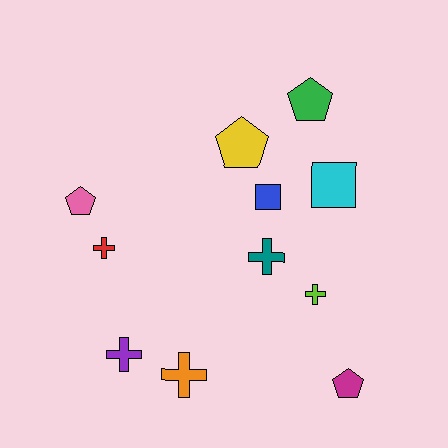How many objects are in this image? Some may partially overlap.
There are 11 objects.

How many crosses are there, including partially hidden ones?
There are 5 crosses.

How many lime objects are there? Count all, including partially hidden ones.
There is 1 lime object.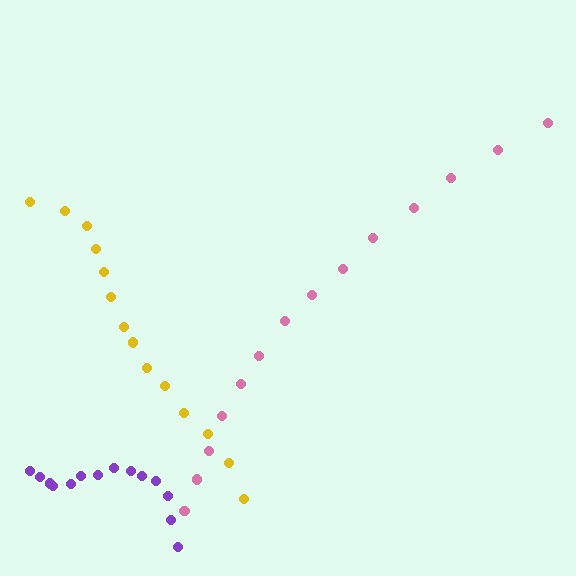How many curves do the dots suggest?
There are 3 distinct paths.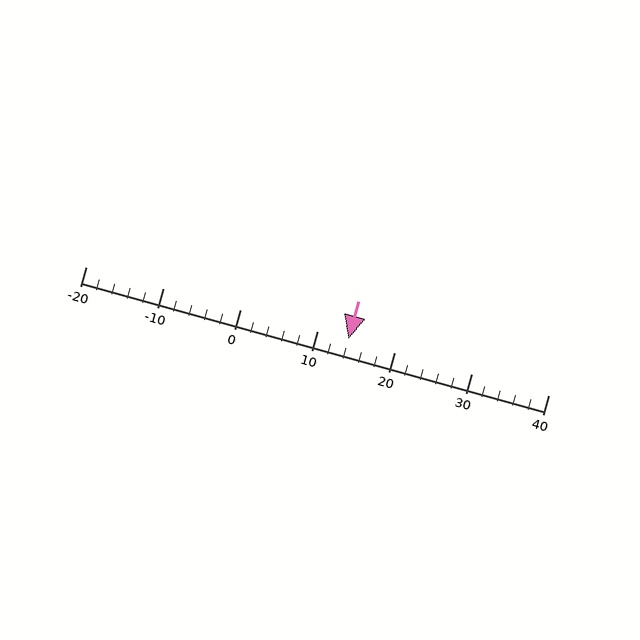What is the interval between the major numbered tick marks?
The major tick marks are spaced 10 units apart.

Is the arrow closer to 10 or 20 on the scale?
The arrow is closer to 10.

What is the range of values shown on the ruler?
The ruler shows values from -20 to 40.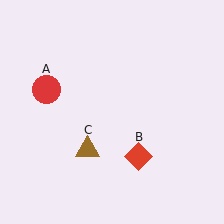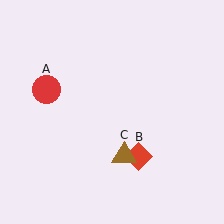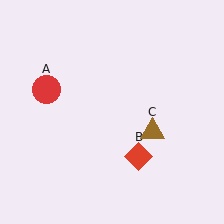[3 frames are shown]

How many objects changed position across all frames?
1 object changed position: brown triangle (object C).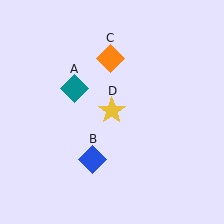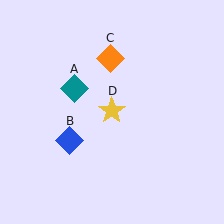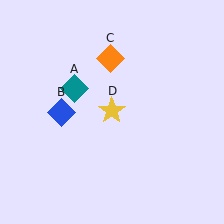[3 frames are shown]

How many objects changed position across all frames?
1 object changed position: blue diamond (object B).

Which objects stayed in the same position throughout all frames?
Teal diamond (object A) and orange diamond (object C) and yellow star (object D) remained stationary.